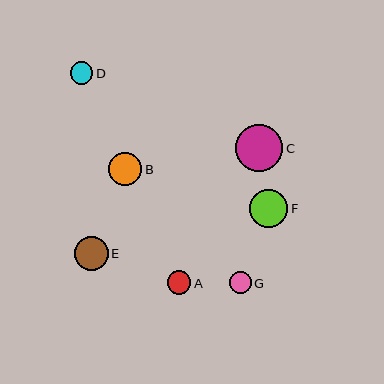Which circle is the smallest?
Circle G is the smallest with a size of approximately 22 pixels.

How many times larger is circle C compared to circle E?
Circle C is approximately 1.4 times the size of circle E.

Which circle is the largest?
Circle C is the largest with a size of approximately 47 pixels.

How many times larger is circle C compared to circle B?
Circle C is approximately 1.4 times the size of circle B.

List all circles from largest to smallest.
From largest to smallest: C, F, E, B, A, D, G.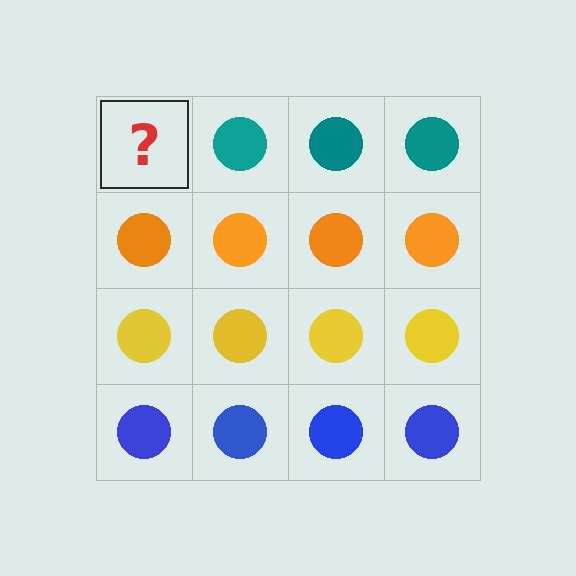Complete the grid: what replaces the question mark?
The question mark should be replaced with a teal circle.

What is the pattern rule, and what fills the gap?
The rule is that each row has a consistent color. The gap should be filled with a teal circle.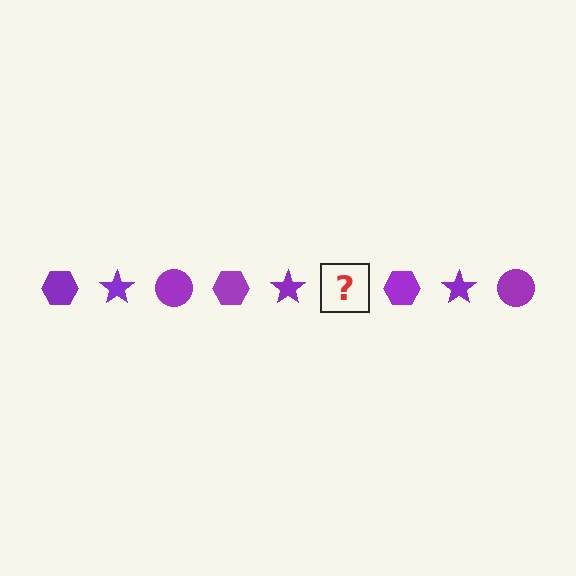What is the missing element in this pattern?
The missing element is a purple circle.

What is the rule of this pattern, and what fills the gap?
The rule is that the pattern cycles through hexagon, star, circle shapes in purple. The gap should be filled with a purple circle.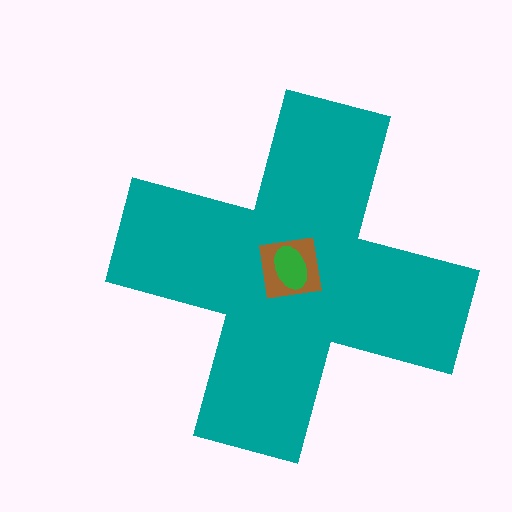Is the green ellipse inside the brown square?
Yes.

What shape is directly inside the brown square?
The green ellipse.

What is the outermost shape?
The teal cross.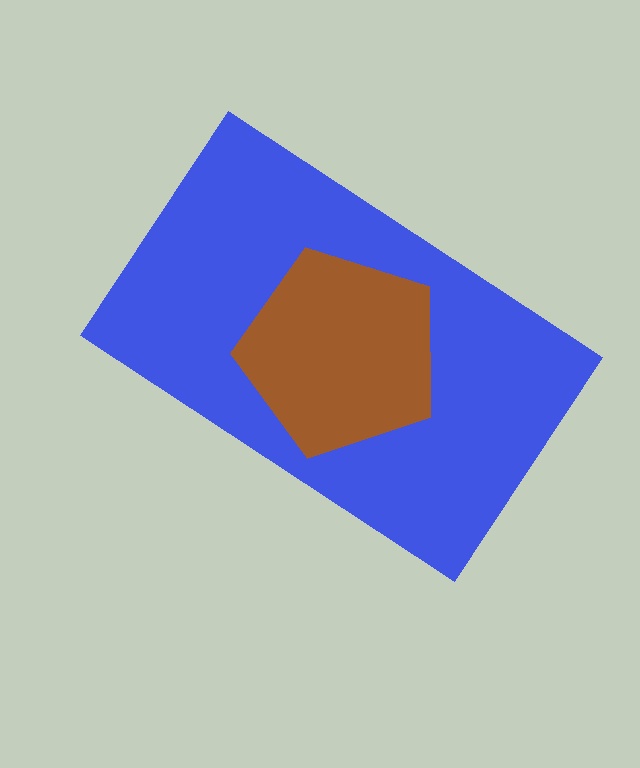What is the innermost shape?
The brown pentagon.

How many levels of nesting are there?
2.